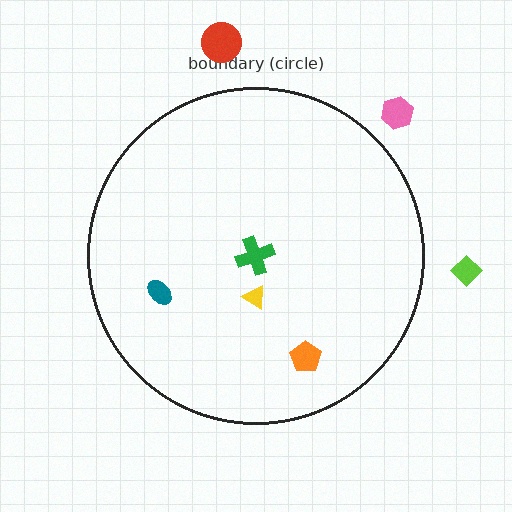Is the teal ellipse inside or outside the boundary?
Inside.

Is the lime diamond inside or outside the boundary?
Outside.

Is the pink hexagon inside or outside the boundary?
Outside.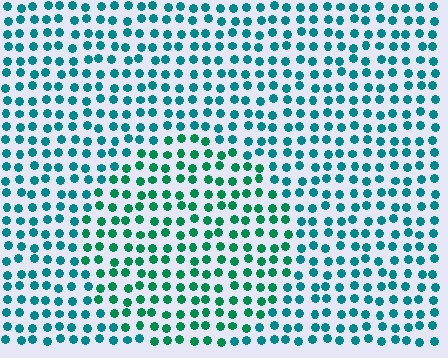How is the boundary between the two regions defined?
The boundary is defined purely by a slight shift in hue (about 30 degrees). Spacing, size, and orientation are identical on both sides.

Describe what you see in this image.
The image is filled with small teal elements in a uniform arrangement. A circle-shaped region is visible where the elements are tinted to a slightly different hue, forming a subtle color boundary.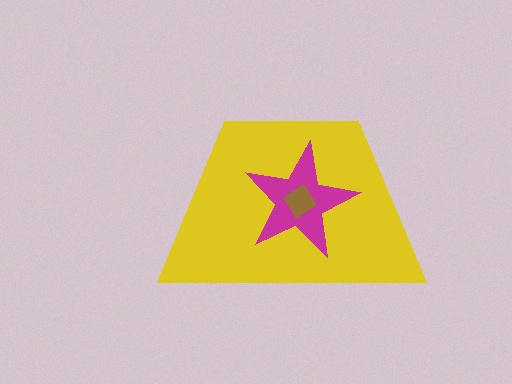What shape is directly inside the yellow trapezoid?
The magenta star.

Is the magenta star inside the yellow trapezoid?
Yes.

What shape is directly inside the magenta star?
The brown diamond.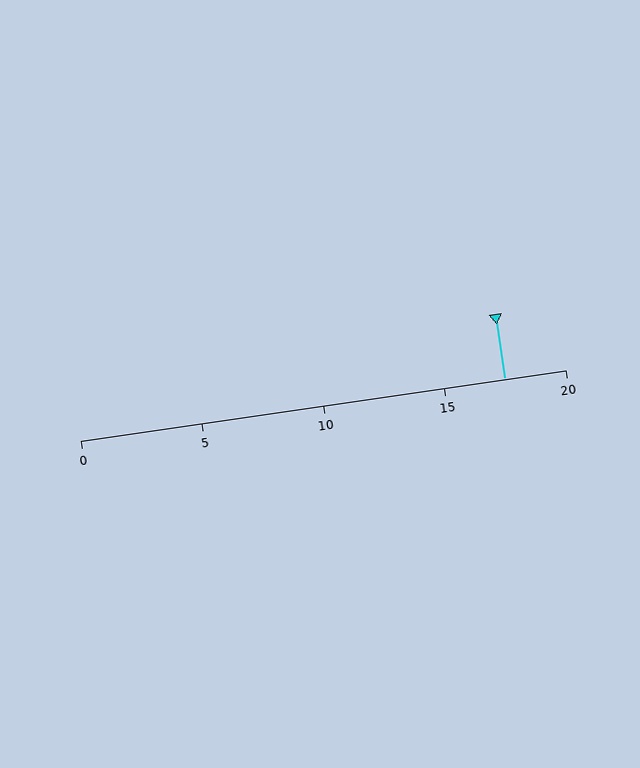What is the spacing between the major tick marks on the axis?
The major ticks are spaced 5 apart.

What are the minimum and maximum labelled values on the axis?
The axis runs from 0 to 20.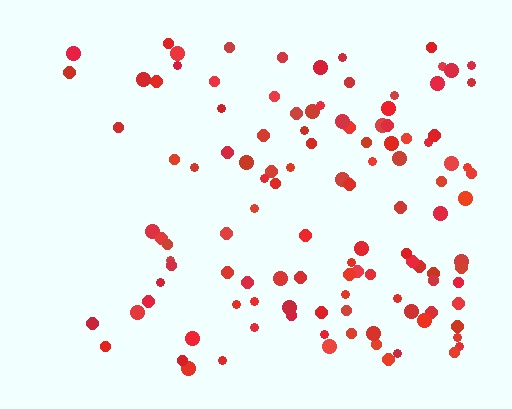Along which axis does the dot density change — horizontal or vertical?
Horizontal.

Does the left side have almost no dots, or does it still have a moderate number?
Still a moderate number, just noticeably fewer than the right.